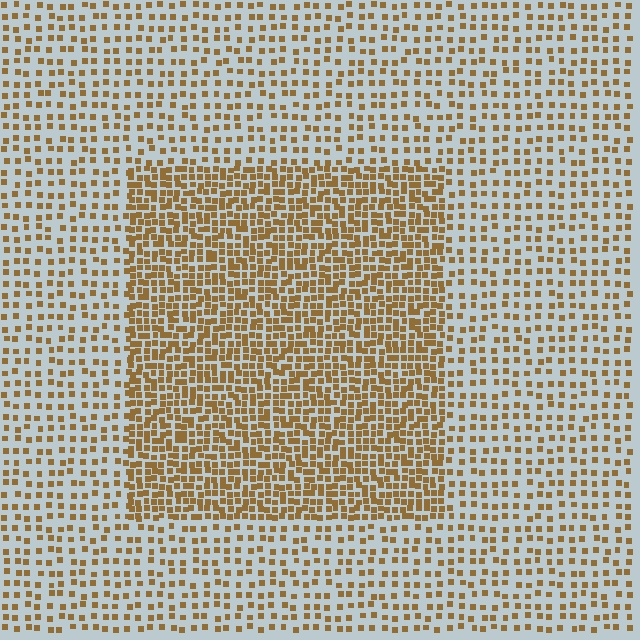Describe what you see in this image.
The image contains small brown elements arranged at two different densities. A rectangle-shaped region is visible where the elements are more densely packed than the surrounding area.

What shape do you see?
I see a rectangle.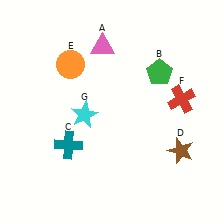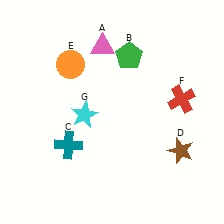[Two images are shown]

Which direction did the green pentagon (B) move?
The green pentagon (B) moved left.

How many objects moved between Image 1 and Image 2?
1 object moved between the two images.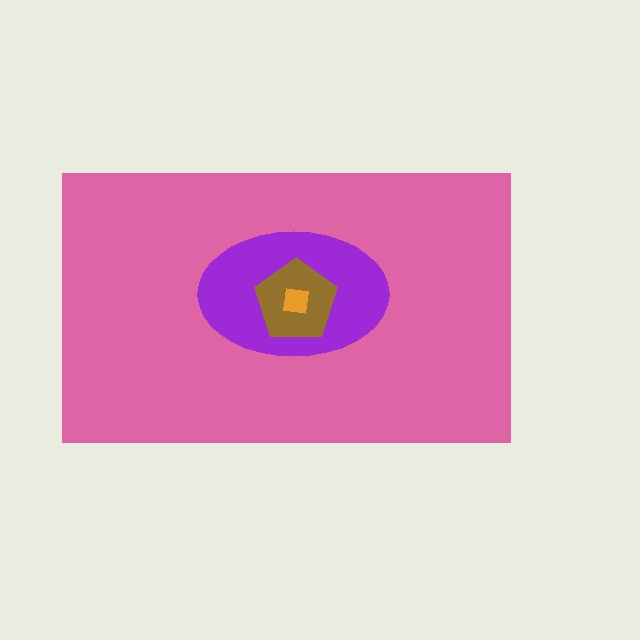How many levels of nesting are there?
4.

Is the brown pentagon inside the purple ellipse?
Yes.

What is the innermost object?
The orange square.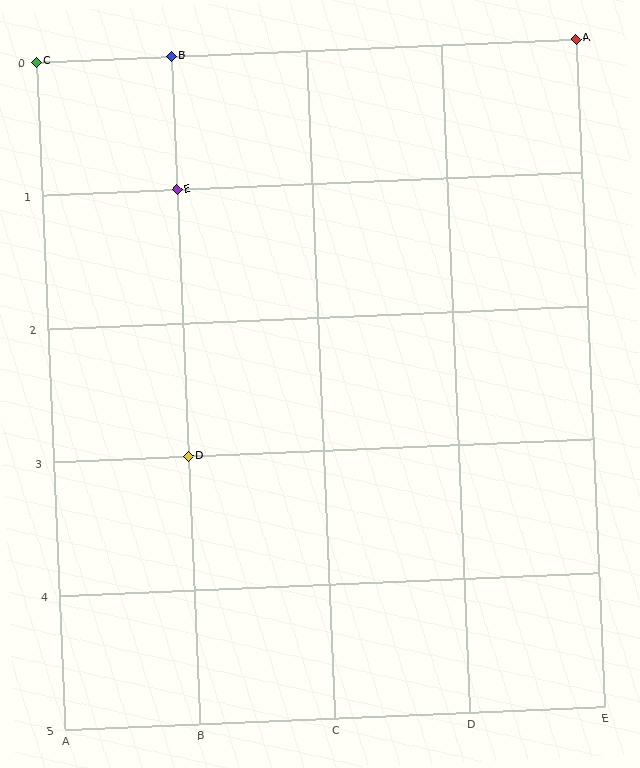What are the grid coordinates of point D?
Point D is at grid coordinates (B, 3).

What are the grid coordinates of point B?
Point B is at grid coordinates (B, 0).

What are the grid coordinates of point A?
Point A is at grid coordinates (E, 0).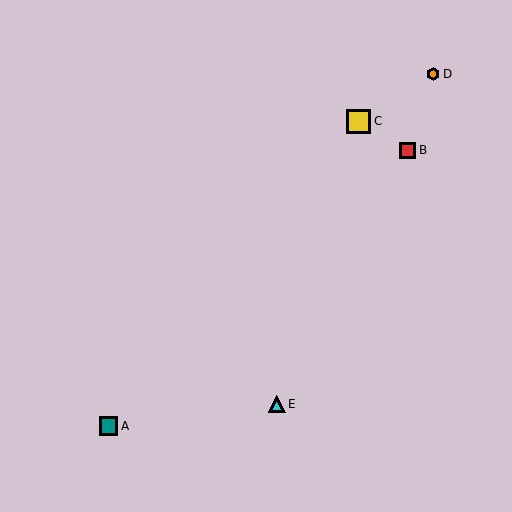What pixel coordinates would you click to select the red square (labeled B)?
Click at (407, 150) to select the red square B.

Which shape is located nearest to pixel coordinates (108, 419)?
The teal square (labeled A) at (108, 426) is nearest to that location.